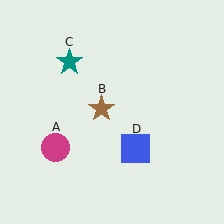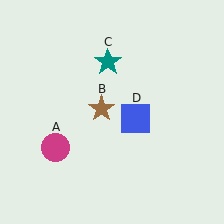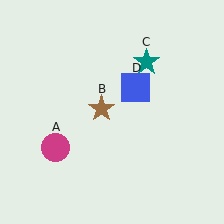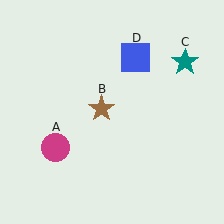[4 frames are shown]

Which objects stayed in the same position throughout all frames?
Magenta circle (object A) and brown star (object B) remained stationary.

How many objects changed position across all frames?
2 objects changed position: teal star (object C), blue square (object D).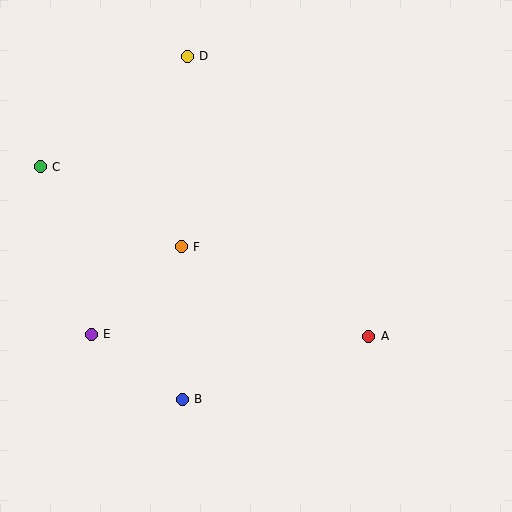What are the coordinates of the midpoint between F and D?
The midpoint between F and D is at (184, 151).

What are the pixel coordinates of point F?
Point F is at (181, 247).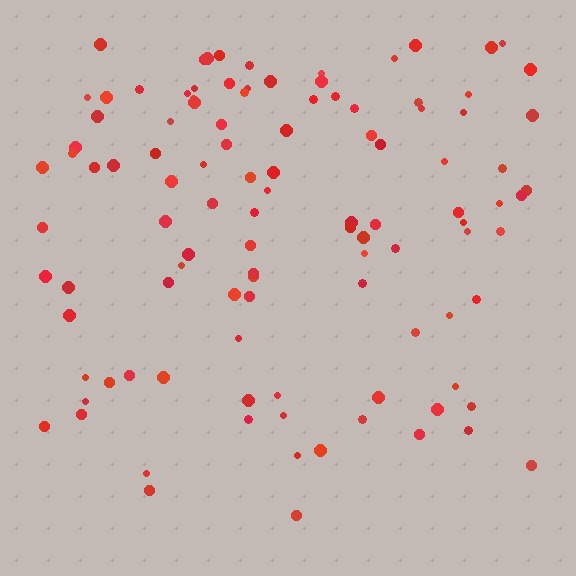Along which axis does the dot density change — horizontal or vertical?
Vertical.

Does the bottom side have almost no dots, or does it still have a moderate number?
Still a moderate number, just noticeably fewer than the top.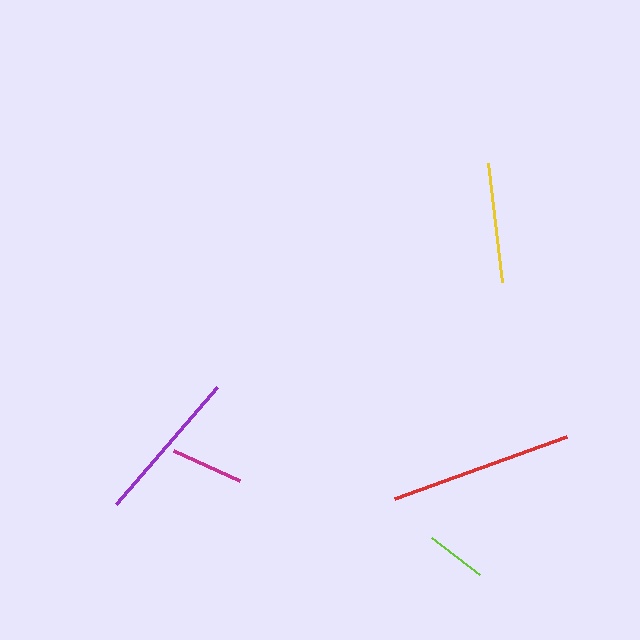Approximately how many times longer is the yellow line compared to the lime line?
The yellow line is approximately 2.0 times the length of the lime line.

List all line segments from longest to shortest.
From longest to shortest: red, purple, yellow, magenta, lime.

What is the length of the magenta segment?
The magenta segment is approximately 72 pixels long.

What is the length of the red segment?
The red segment is approximately 182 pixels long.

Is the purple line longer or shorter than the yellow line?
The purple line is longer than the yellow line.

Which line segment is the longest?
The red line is the longest at approximately 182 pixels.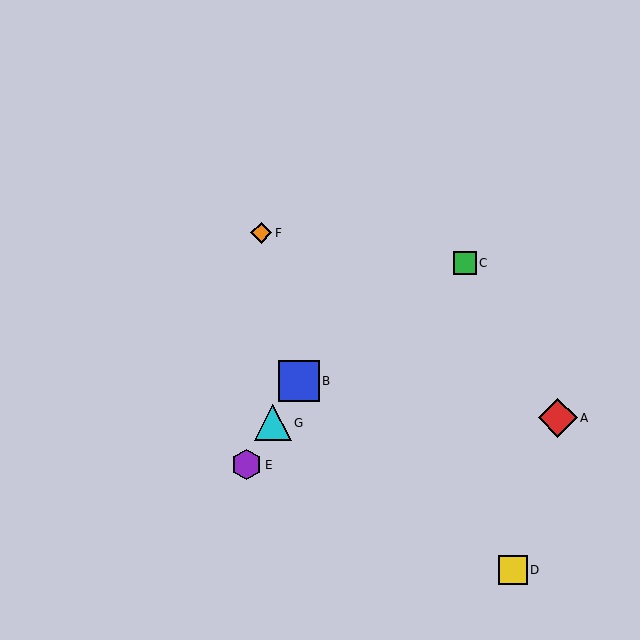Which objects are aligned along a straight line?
Objects B, E, G are aligned along a straight line.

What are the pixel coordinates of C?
Object C is at (465, 263).